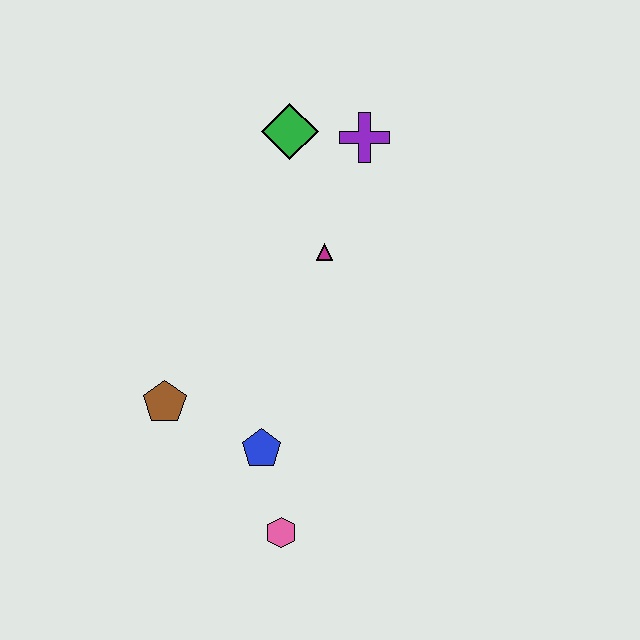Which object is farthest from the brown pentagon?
The purple cross is farthest from the brown pentagon.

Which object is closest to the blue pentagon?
The pink hexagon is closest to the blue pentagon.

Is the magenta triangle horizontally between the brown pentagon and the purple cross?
Yes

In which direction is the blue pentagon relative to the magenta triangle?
The blue pentagon is below the magenta triangle.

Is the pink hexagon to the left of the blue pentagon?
No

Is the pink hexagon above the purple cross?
No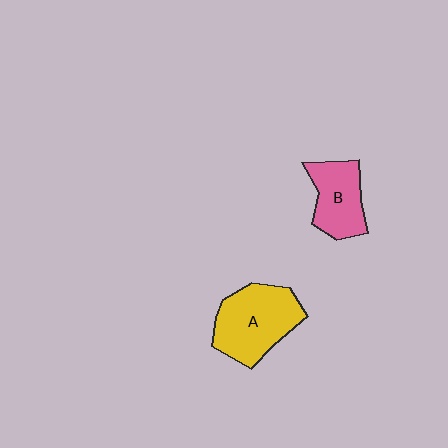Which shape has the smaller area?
Shape B (pink).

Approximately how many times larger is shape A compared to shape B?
Approximately 1.4 times.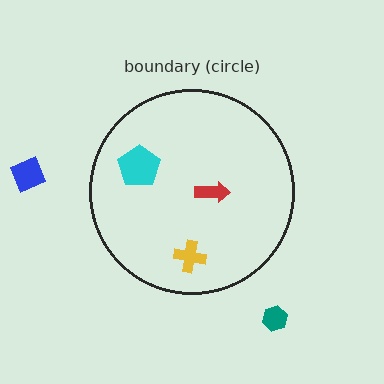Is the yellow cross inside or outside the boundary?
Inside.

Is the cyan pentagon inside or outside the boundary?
Inside.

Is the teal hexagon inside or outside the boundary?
Outside.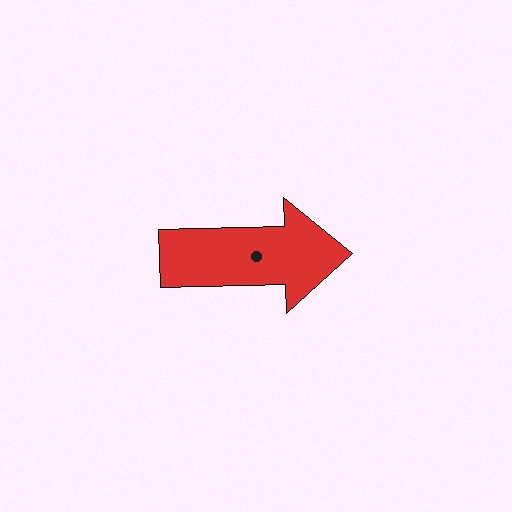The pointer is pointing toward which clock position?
Roughly 3 o'clock.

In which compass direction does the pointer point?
East.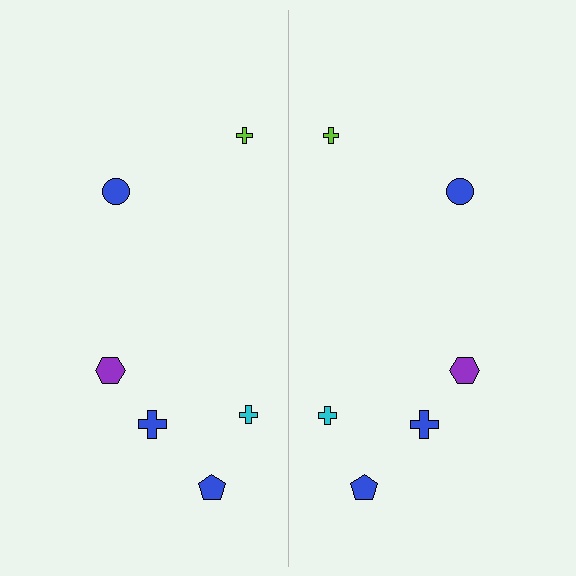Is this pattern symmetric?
Yes, this pattern has bilateral (reflection) symmetry.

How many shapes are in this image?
There are 12 shapes in this image.